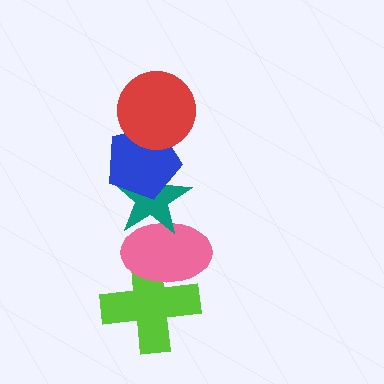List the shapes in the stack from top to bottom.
From top to bottom: the red circle, the blue pentagon, the teal star, the pink ellipse, the lime cross.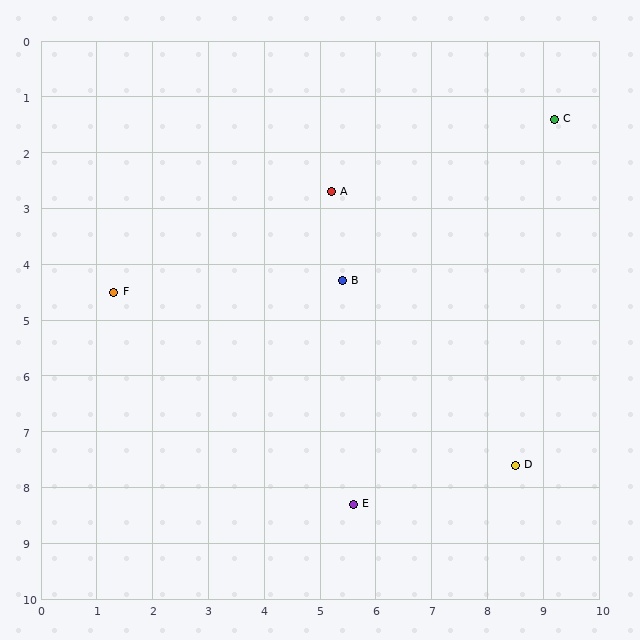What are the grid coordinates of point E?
Point E is at approximately (5.6, 8.3).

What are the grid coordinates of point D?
Point D is at approximately (8.5, 7.6).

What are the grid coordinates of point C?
Point C is at approximately (9.2, 1.4).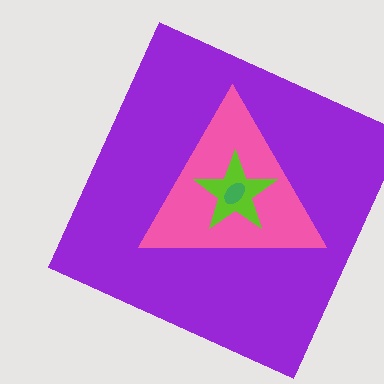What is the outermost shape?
The purple square.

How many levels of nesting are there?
4.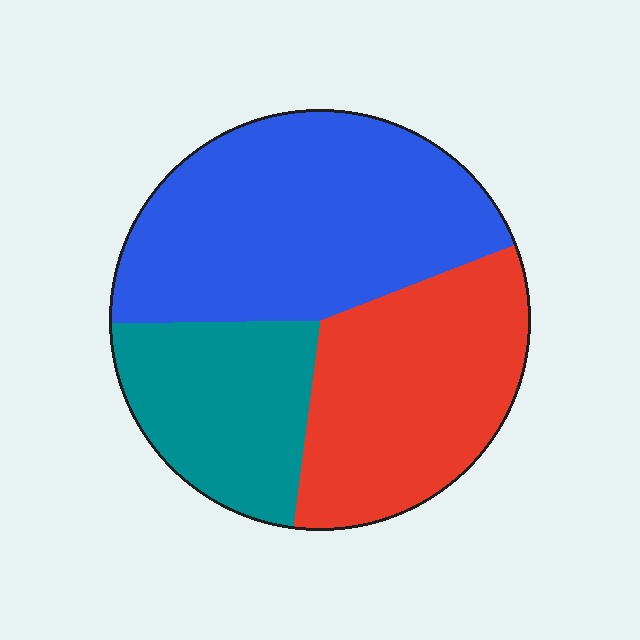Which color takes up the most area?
Blue, at roughly 45%.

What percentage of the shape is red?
Red covers 33% of the shape.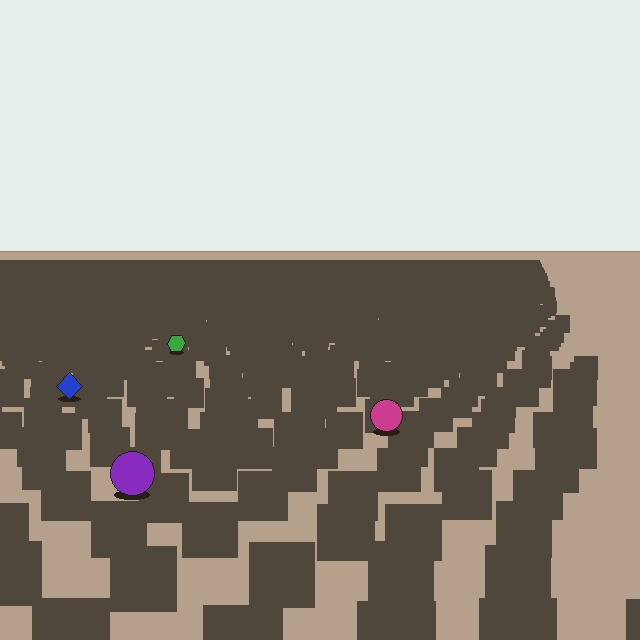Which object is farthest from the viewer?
The green hexagon is farthest from the viewer. It appears smaller and the ground texture around it is denser.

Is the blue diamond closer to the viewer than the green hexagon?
Yes. The blue diamond is closer — you can tell from the texture gradient: the ground texture is coarser near it.